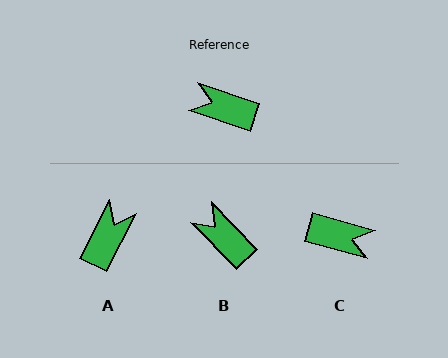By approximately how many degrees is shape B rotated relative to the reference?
Approximately 27 degrees clockwise.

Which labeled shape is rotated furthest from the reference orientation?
C, about 177 degrees away.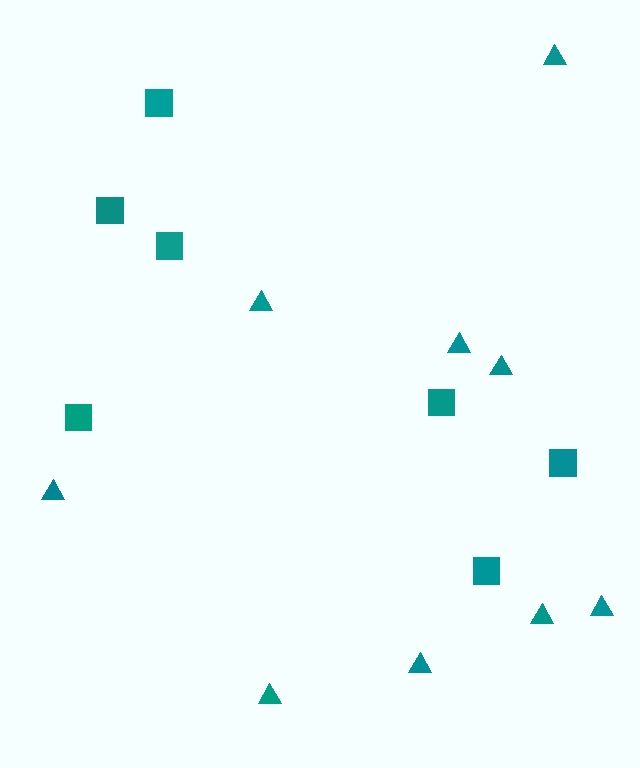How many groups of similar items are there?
There are 2 groups: one group of triangles (9) and one group of squares (7).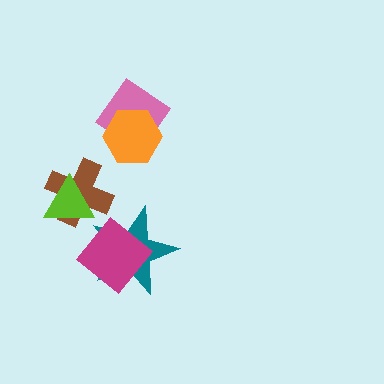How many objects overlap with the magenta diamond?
1 object overlaps with the magenta diamond.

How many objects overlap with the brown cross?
1 object overlaps with the brown cross.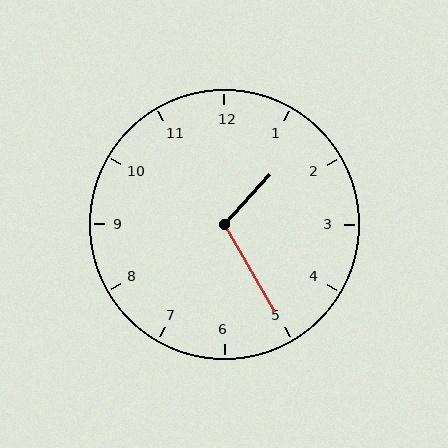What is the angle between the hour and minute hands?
Approximately 108 degrees.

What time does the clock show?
1:25.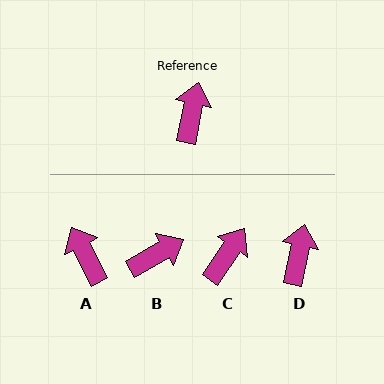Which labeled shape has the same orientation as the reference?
D.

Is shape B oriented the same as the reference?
No, it is off by about 49 degrees.